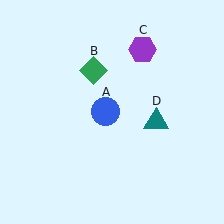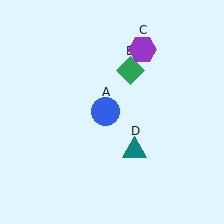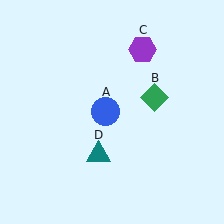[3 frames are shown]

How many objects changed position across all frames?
2 objects changed position: green diamond (object B), teal triangle (object D).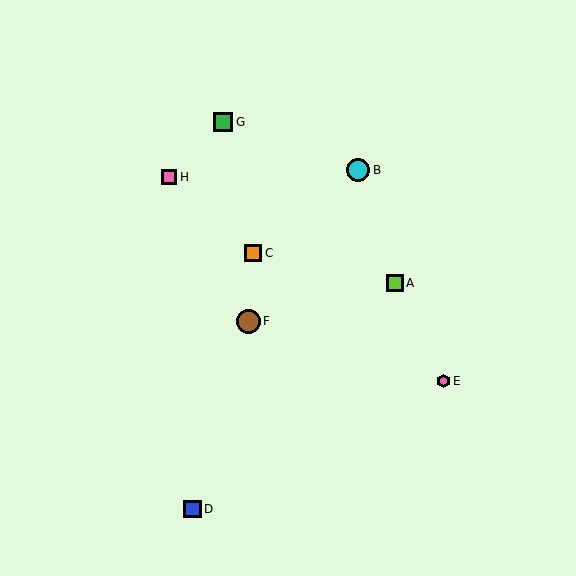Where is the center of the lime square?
The center of the lime square is at (395, 283).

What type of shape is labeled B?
Shape B is a cyan circle.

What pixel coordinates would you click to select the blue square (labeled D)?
Click at (192, 509) to select the blue square D.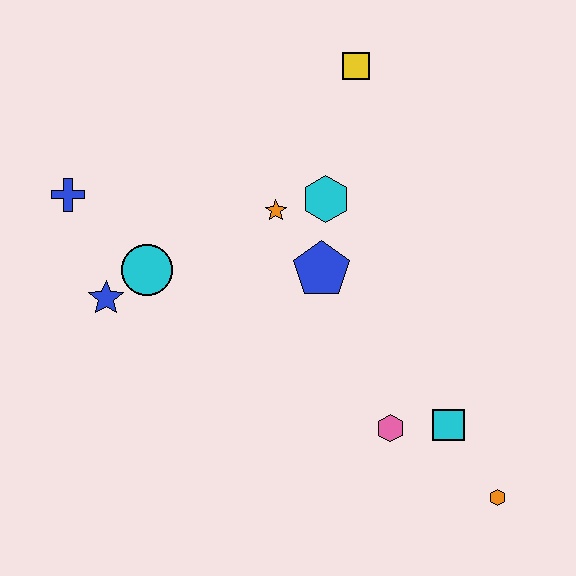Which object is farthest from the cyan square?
The blue cross is farthest from the cyan square.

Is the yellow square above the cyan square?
Yes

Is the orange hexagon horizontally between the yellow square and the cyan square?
No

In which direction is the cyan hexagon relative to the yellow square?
The cyan hexagon is below the yellow square.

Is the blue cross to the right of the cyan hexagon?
No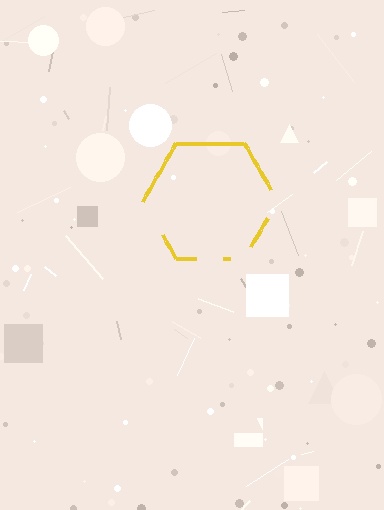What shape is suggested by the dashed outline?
The dashed outline suggests a hexagon.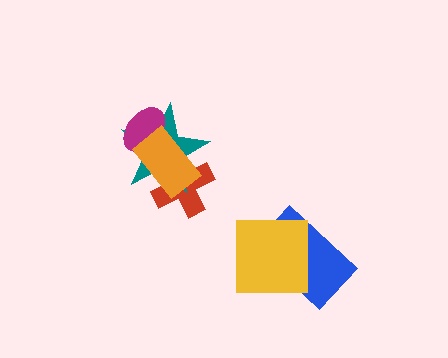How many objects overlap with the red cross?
2 objects overlap with the red cross.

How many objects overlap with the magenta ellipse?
2 objects overlap with the magenta ellipse.